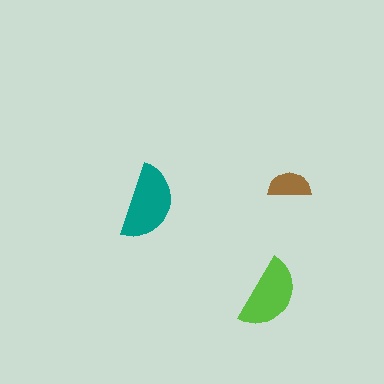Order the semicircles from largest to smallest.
the teal one, the lime one, the brown one.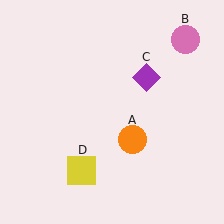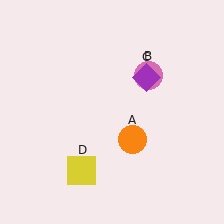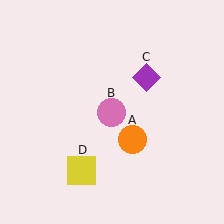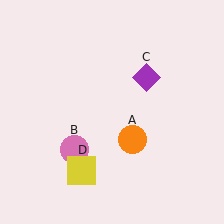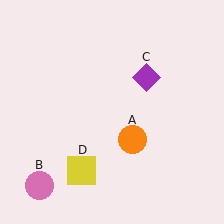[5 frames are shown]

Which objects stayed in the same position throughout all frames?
Orange circle (object A) and purple diamond (object C) and yellow square (object D) remained stationary.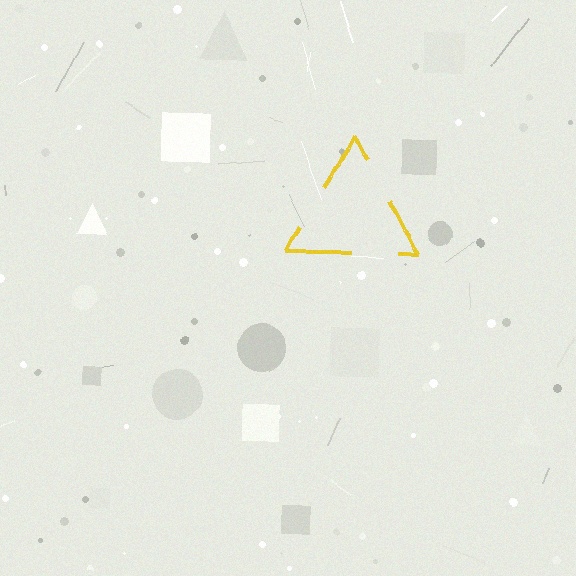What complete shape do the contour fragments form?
The contour fragments form a triangle.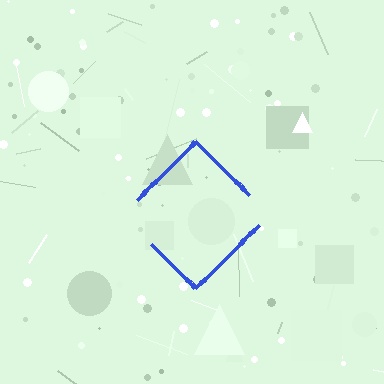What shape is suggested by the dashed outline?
The dashed outline suggests a diamond.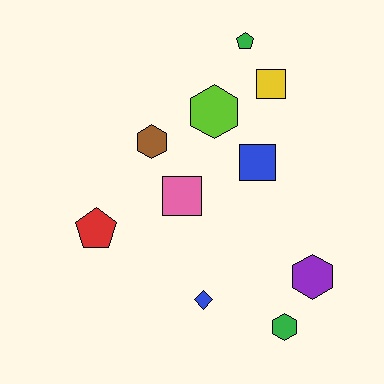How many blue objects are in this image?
There are 2 blue objects.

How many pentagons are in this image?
There are 2 pentagons.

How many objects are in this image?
There are 10 objects.